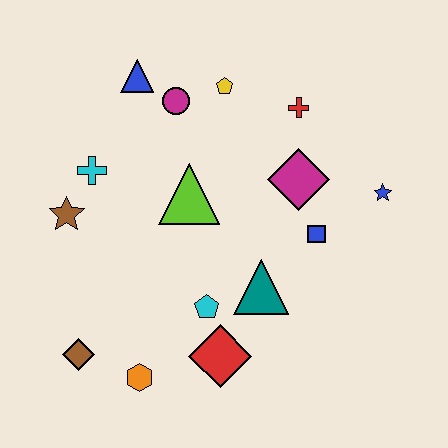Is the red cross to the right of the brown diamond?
Yes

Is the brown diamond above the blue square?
No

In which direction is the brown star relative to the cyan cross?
The brown star is below the cyan cross.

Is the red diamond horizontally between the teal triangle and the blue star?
No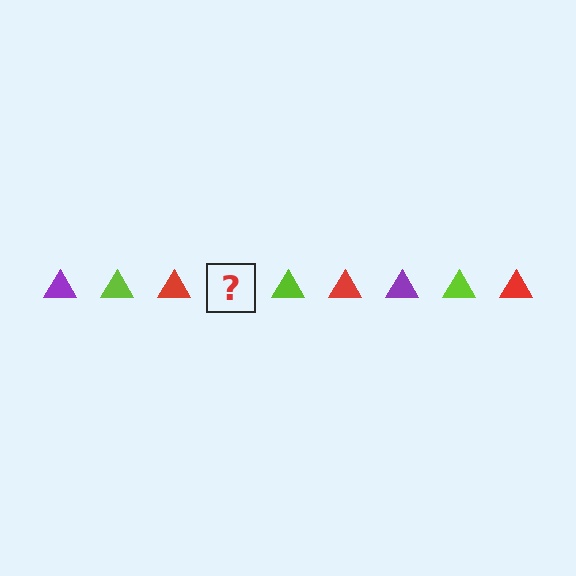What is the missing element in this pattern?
The missing element is a purple triangle.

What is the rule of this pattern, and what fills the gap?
The rule is that the pattern cycles through purple, lime, red triangles. The gap should be filled with a purple triangle.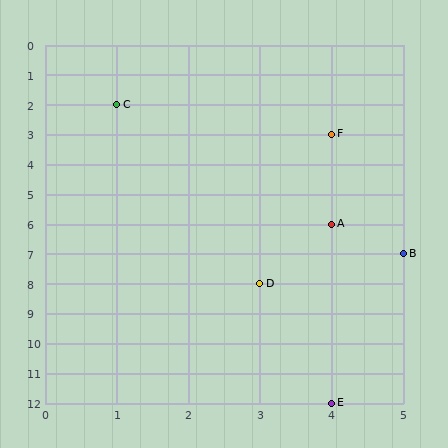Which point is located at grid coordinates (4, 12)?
Point E is at (4, 12).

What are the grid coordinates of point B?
Point B is at grid coordinates (5, 7).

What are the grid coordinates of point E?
Point E is at grid coordinates (4, 12).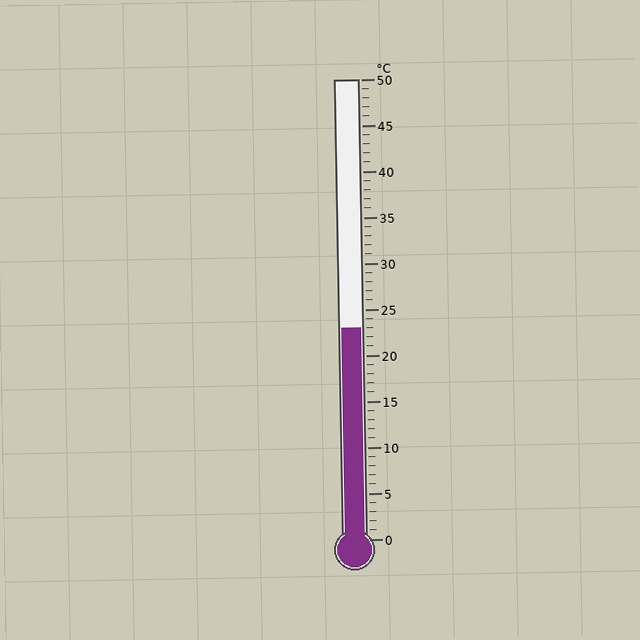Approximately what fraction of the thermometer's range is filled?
The thermometer is filled to approximately 45% of its range.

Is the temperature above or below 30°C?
The temperature is below 30°C.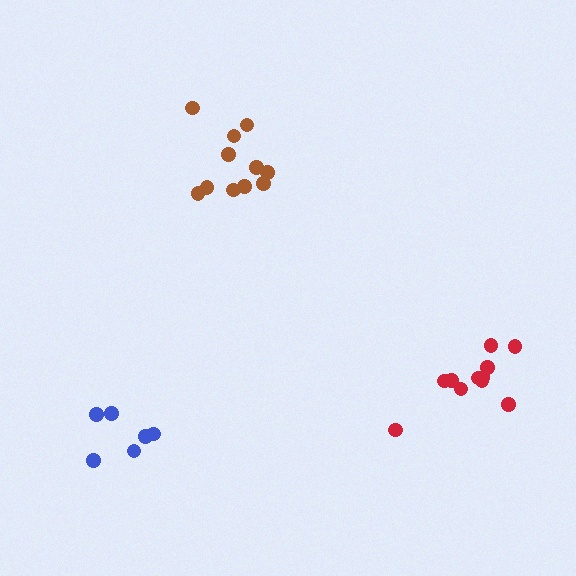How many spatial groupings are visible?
There are 3 spatial groupings.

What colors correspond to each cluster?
The clusters are colored: red, blue, brown.